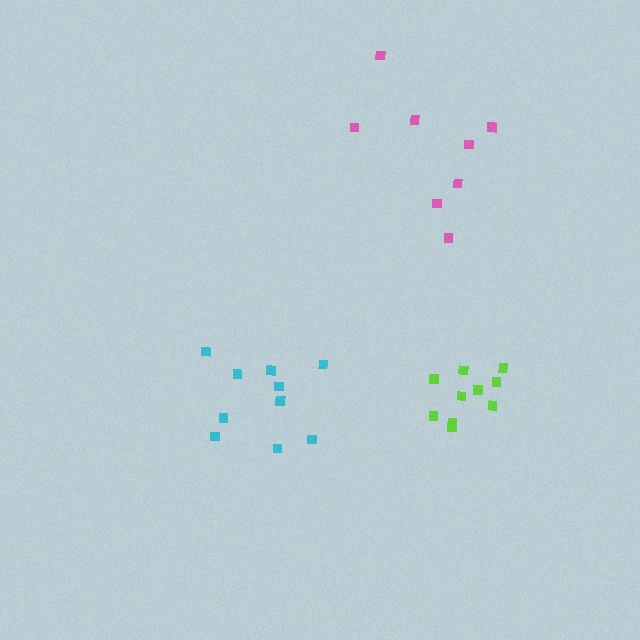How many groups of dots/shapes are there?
There are 3 groups.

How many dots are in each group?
Group 1: 10 dots, Group 2: 10 dots, Group 3: 8 dots (28 total).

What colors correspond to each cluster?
The clusters are colored: cyan, lime, pink.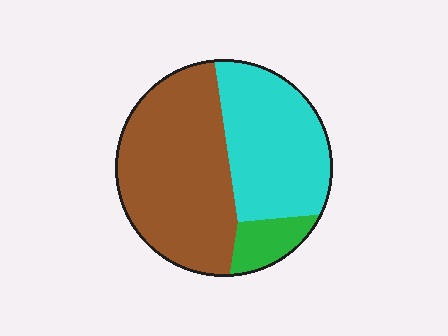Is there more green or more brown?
Brown.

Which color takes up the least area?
Green, at roughly 10%.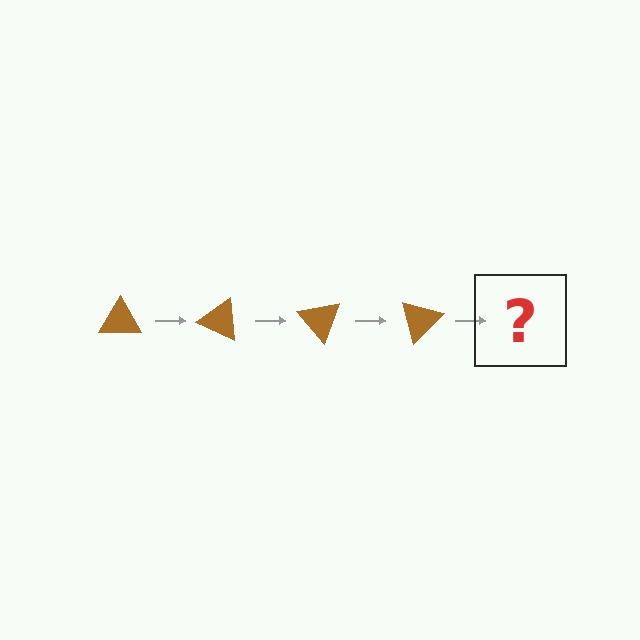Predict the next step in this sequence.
The next step is a brown triangle rotated 100 degrees.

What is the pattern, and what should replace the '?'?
The pattern is that the triangle rotates 25 degrees each step. The '?' should be a brown triangle rotated 100 degrees.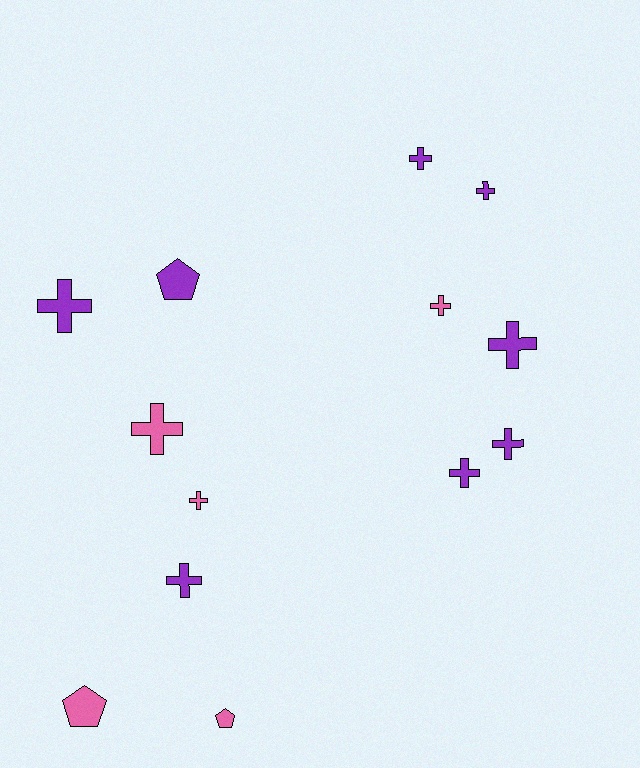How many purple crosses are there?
There are 7 purple crosses.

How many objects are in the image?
There are 13 objects.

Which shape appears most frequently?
Cross, with 10 objects.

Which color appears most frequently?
Purple, with 8 objects.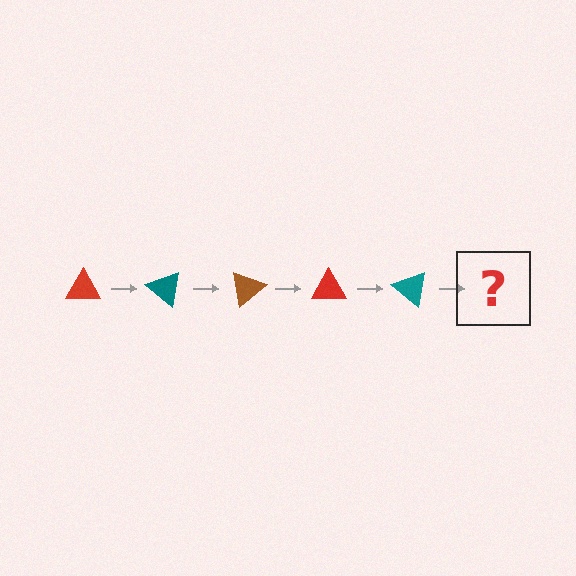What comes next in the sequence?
The next element should be a brown triangle, rotated 200 degrees from the start.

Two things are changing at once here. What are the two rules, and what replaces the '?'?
The two rules are that it rotates 40 degrees each step and the color cycles through red, teal, and brown. The '?' should be a brown triangle, rotated 200 degrees from the start.